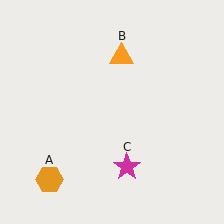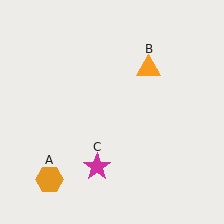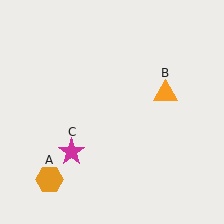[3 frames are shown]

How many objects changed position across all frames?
2 objects changed position: orange triangle (object B), magenta star (object C).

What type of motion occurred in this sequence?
The orange triangle (object B), magenta star (object C) rotated clockwise around the center of the scene.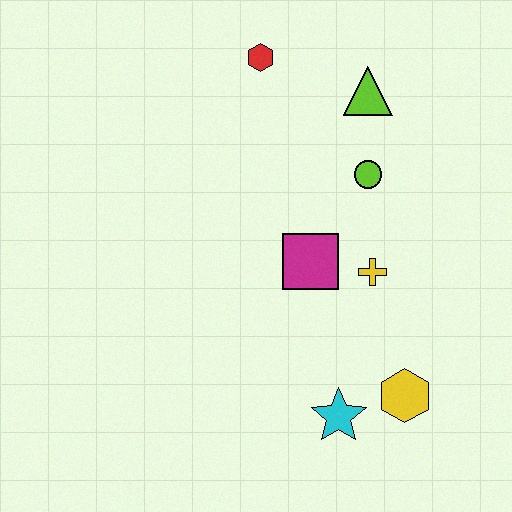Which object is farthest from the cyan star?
The red hexagon is farthest from the cyan star.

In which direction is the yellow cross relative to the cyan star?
The yellow cross is above the cyan star.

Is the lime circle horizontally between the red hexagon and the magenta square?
No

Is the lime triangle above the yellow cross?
Yes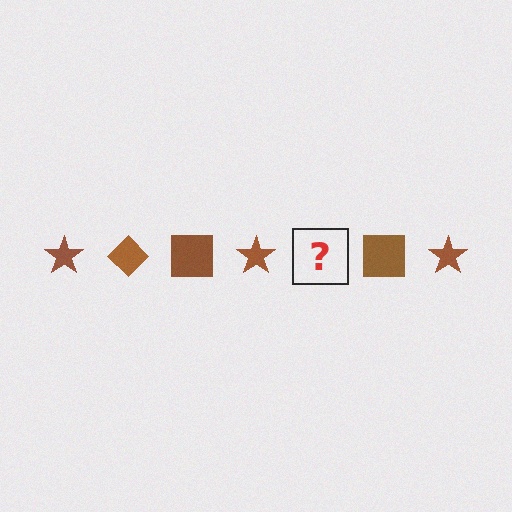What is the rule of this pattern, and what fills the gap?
The rule is that the pattern cycles through star, diamond, square shapes in brown. The gap should be filled with a brown diamond.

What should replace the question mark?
The question mark should be replaced with a brown diamond.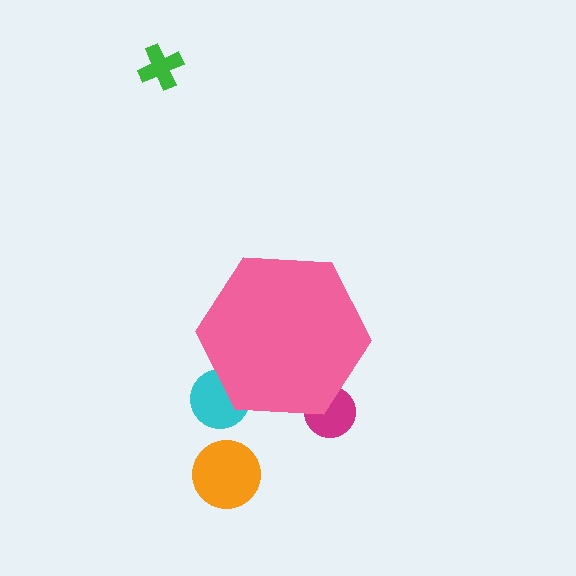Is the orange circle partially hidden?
No, the orange circle is fully visible.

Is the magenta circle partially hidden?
Yes, the magenta circle is partially hidden behind the pink hexagon.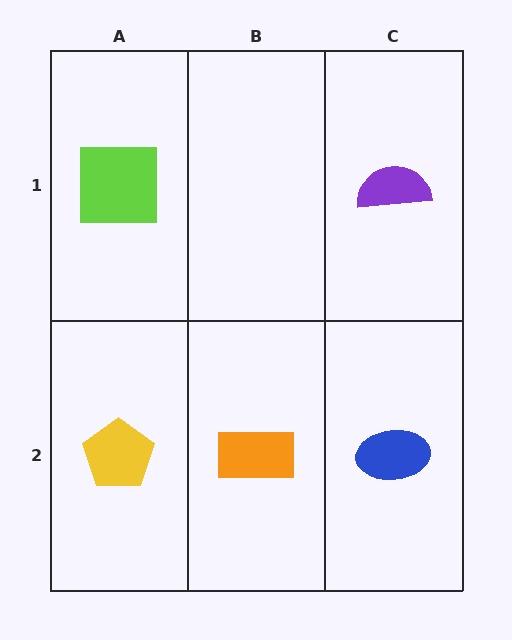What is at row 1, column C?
A purple semicircle.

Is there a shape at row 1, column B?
No, that cell is empty.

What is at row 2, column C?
A blue ellipse.